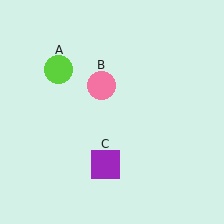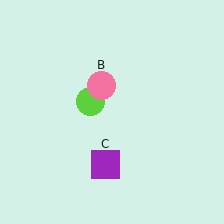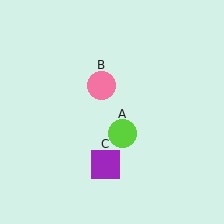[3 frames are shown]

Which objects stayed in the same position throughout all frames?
Pink circle (object B) and purple square (object C) remained stationary.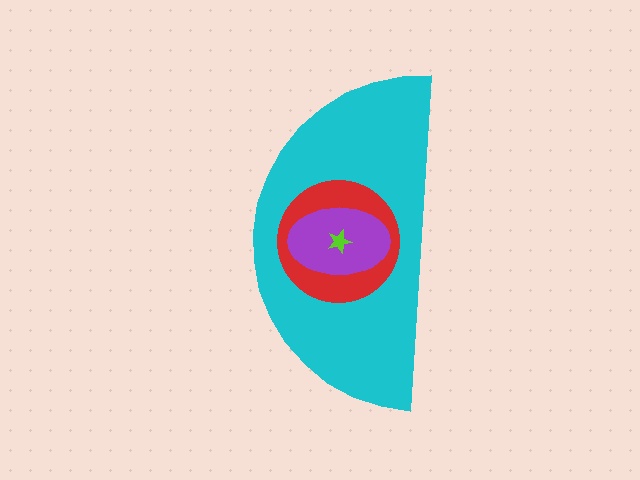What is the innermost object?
The lime star.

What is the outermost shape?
The cyan semicircle.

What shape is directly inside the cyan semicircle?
The red circle.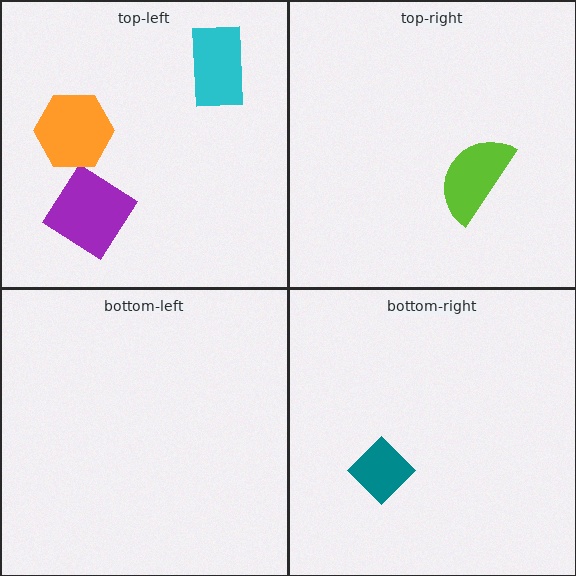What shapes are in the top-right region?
The lime semicircle.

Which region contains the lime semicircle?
The top-right region.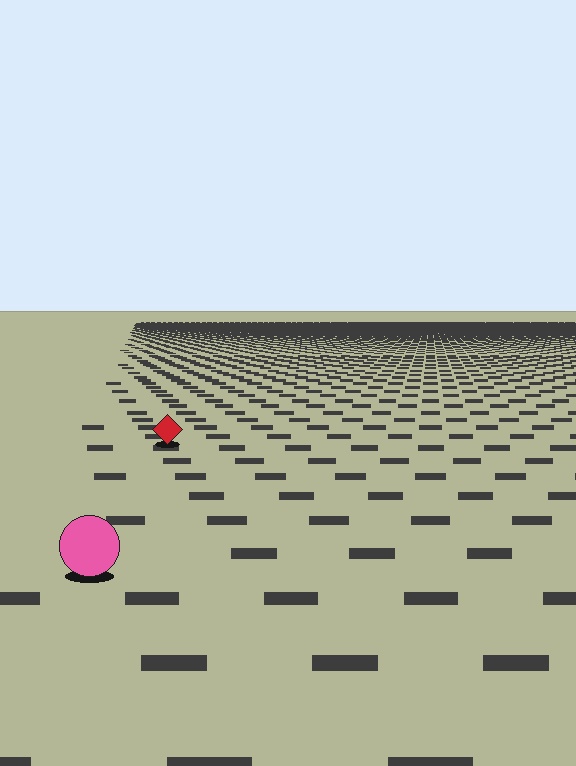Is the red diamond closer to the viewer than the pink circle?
No. The pink circle is closer — you can tell from the texture gradient: the ground texture is coarser near it.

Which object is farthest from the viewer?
The red diamond is farthest from the viewer. It appears smaller and the ground texture around it is denser.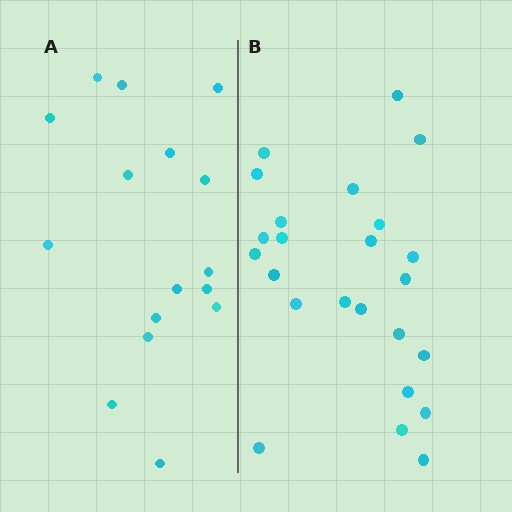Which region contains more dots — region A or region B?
Region B (the right region) has more dots.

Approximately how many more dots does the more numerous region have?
Region B has roughly 8 or so more dots than region A.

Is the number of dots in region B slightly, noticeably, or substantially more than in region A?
Region B has substantially more. The ratio is roughly 1.5 to 1.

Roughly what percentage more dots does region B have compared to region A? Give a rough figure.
About 50% more.